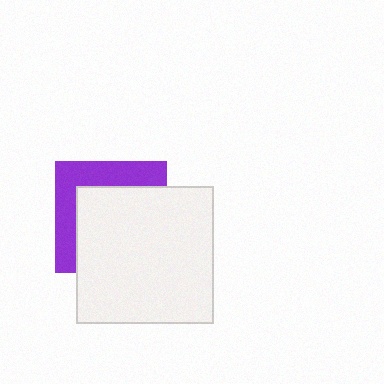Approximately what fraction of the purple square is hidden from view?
Roughly 65% of the purple square is hidden behind the white square.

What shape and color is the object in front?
The object in front is a white square.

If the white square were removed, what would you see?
You would see the complete purple square.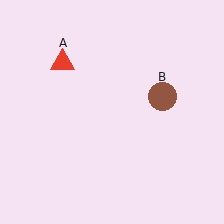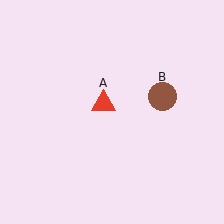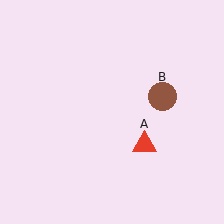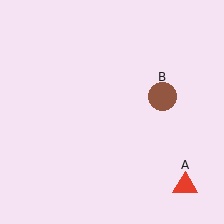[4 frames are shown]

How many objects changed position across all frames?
1 object changed position: red triangle (object A).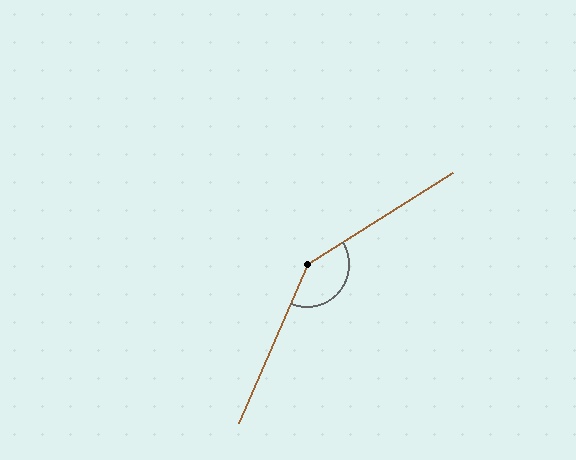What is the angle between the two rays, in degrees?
Approximately 146 degrees.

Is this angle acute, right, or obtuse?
It is obtuse.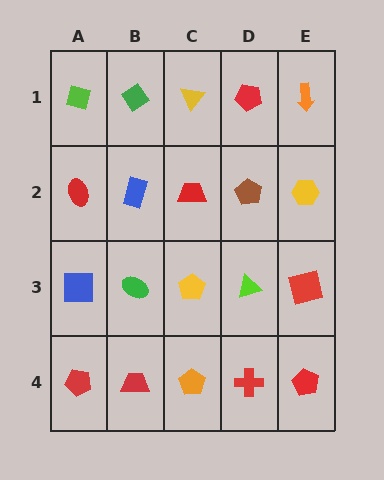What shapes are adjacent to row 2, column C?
A yellow triangle (row 1, column C), a yellow pentagon (row 3, column C), a blue rectangle (row 2, column B), a brown pentagon (row 2, column D).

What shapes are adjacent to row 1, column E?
A yellow hexagon (row 2, column E), a red pentagon (row 1, column D).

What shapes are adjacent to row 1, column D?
A brown pentagon (row 2, column D), a yellow triangle (row 1, column C), an orange arrow (row 1, column E).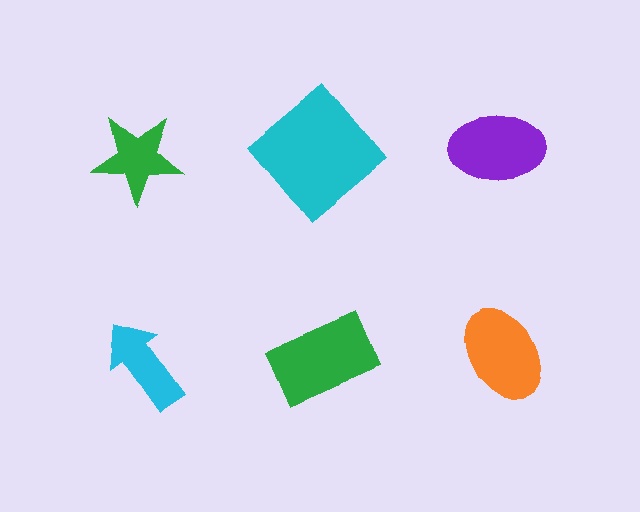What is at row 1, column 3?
A purple ellipse.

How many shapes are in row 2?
3 shapes.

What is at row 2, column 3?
An orange ellipse.